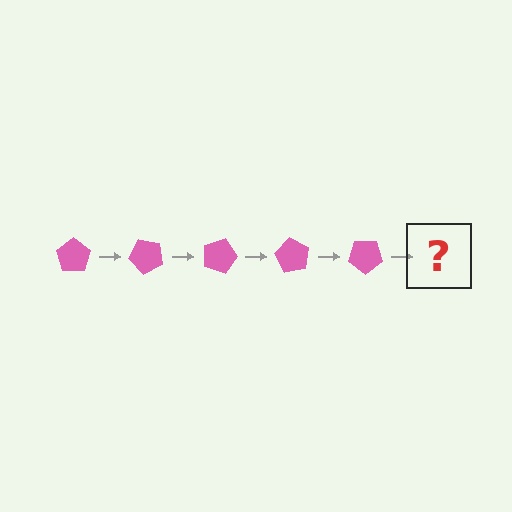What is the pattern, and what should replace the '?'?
The pattern is that the pentagon rotates 45 degrees each step. The '?' should be a pink pentagon rotated 225 degrees.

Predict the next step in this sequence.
The next step is a pink pentagon rotated 225 degrees.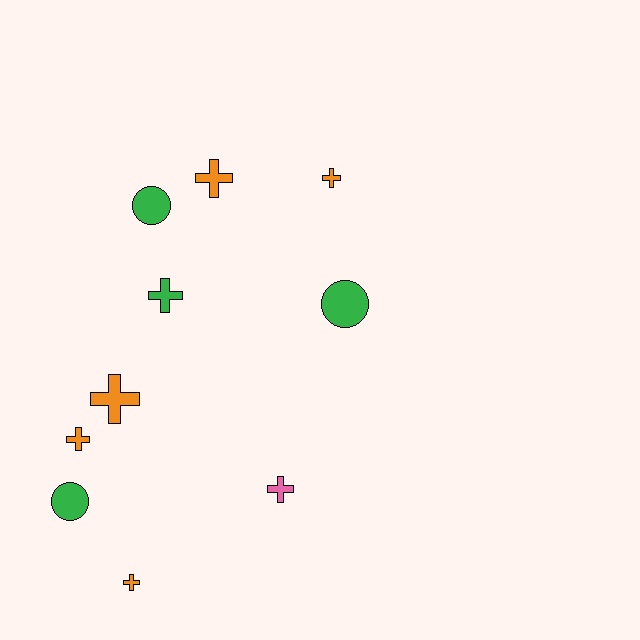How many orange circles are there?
There are no orange circles.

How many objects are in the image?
There are 10 objects.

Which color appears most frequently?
Orange, with 5 objects.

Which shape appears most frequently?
Cross, with 7 objects.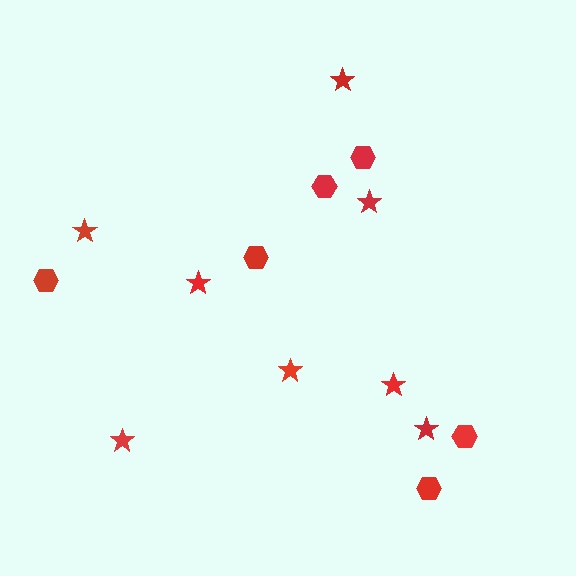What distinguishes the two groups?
There are 2 groups: one group of hexagons (6) and one group of stars (8).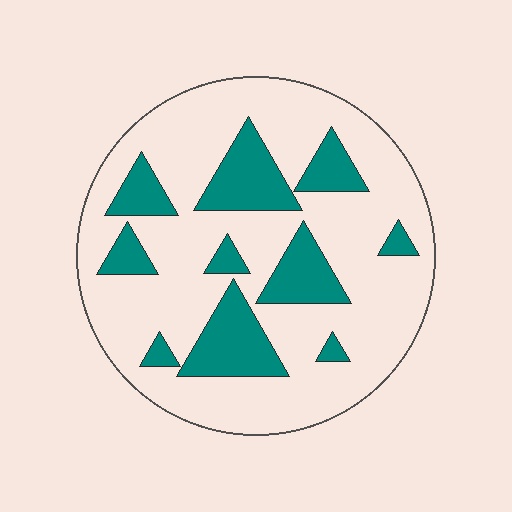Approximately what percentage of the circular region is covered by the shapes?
Approximately 25%.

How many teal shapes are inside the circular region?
10.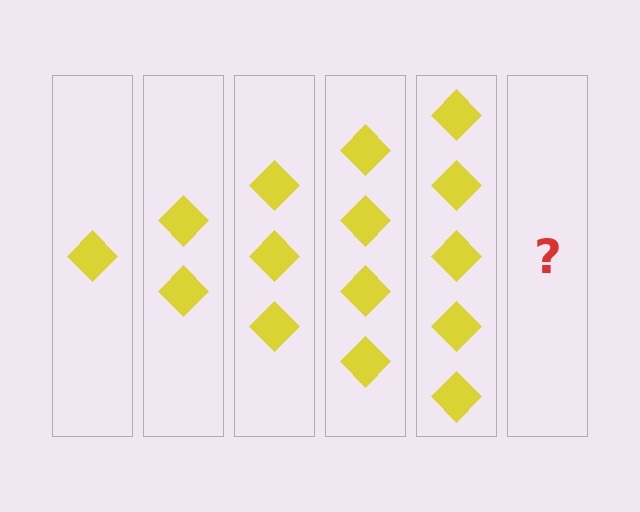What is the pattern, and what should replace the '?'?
The pattern is that each step adds one more diamond. The '?' should be 6 diamonds.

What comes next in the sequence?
The next element should be 6 diamonds.